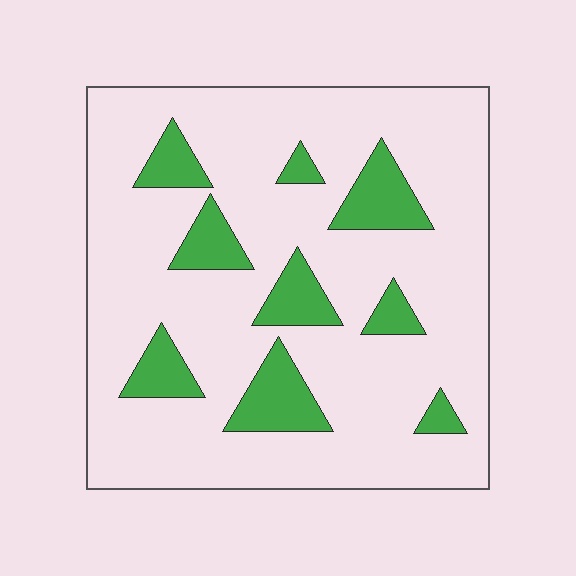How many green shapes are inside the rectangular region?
9.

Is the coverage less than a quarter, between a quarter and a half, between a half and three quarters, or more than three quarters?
Less than a quarter.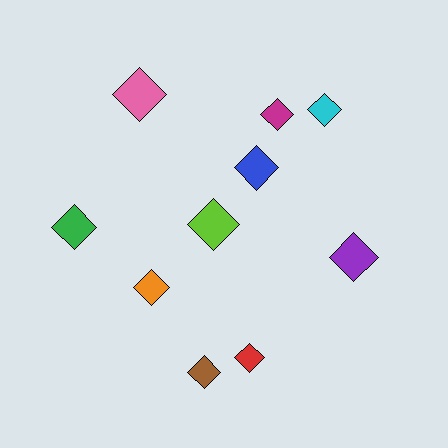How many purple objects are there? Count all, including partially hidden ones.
There is 1 purple object.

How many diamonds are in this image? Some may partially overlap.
There are 10 diamonds.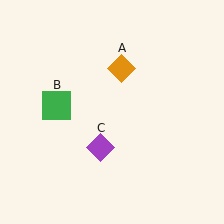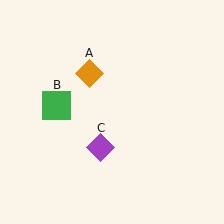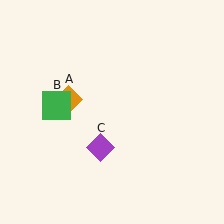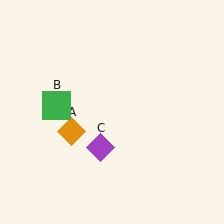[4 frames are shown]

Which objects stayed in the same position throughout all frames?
Green square (object B) and purple diamond (object C) remained stationary.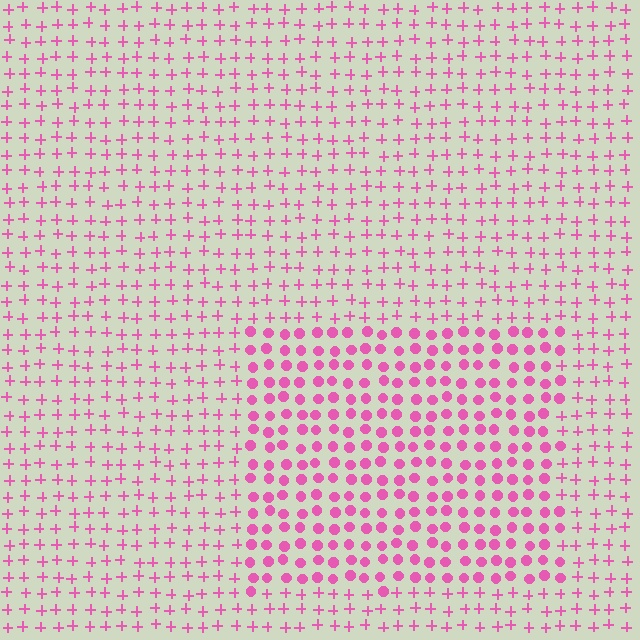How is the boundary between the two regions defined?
The boundary is defined by a change in element shape: circles inside vs. plus signs outside. All elements share the same color and spacing.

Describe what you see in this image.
The image is filled with small pink elements arranged in a uniform grid. A rectangle-shaped region contains circles, while the surrounding area contains plus signs. The boundary is defined purely by the change in element shape.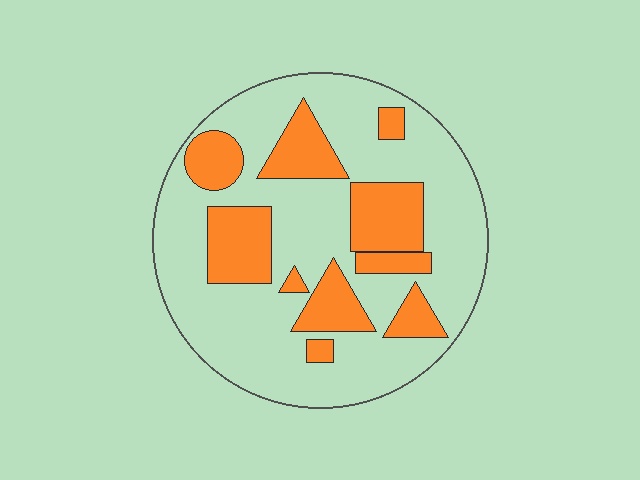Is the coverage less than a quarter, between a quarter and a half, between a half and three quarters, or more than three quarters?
Between a quarter and a half.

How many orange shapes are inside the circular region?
10.